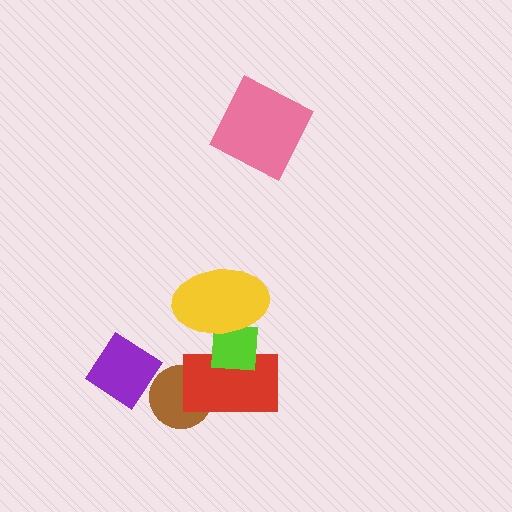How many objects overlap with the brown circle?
1 object overlaps with the brown circle.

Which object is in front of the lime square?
The yellow ellipse is in front of the lime square.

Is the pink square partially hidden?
No, no other shape covers it.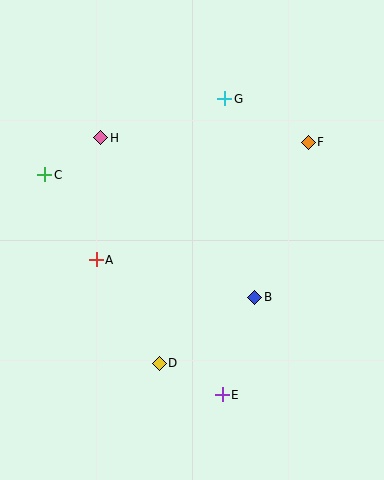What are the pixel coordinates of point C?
Point C is at (45, 175).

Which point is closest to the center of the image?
Point B at (255, 297) is closest to the center.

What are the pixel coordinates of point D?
Point D is at (159, 363).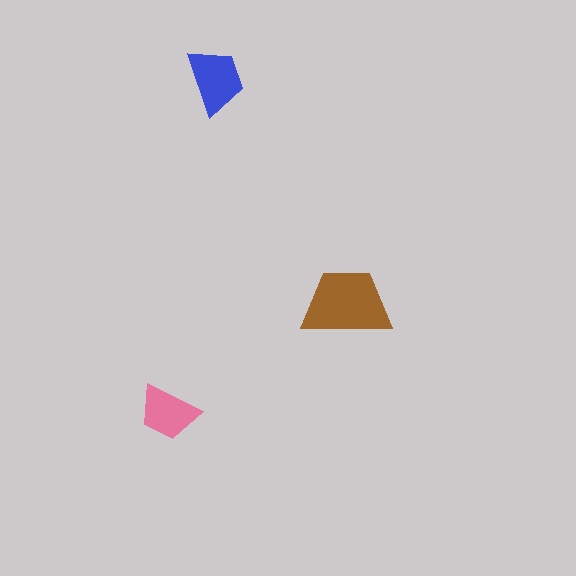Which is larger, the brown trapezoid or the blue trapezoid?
The brown one.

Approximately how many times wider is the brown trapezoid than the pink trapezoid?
About 1.5 times wider.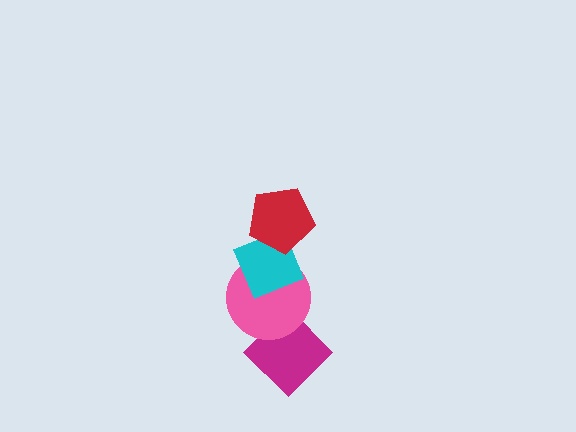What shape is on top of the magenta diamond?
The pink circle is on top of the magenta diamond.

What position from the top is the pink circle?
The pink circle is 3rd from the top.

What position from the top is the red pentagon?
The red pentagon is 1st from the top.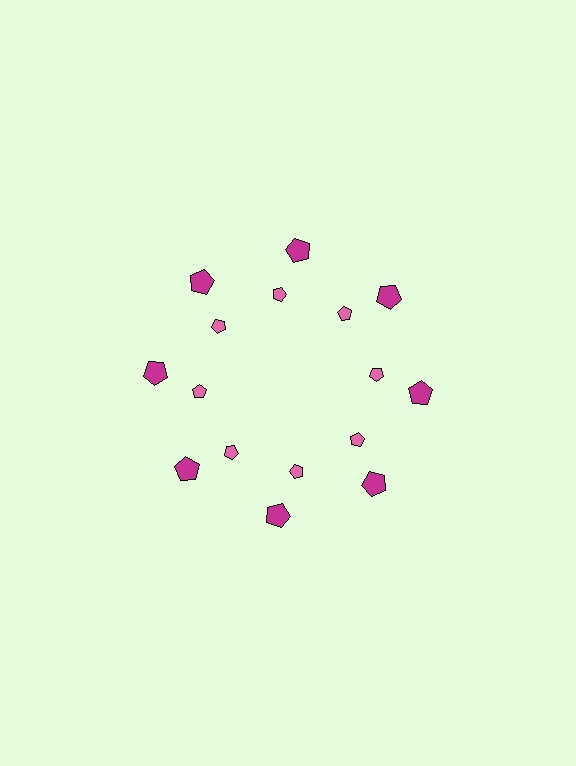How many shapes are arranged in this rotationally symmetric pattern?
There are 16 shapes, arranged in 8 groups of 2.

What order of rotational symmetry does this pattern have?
This pattern has 8-fold rotational symmetry.